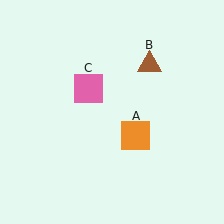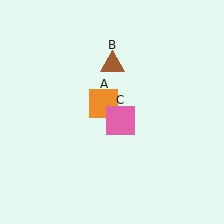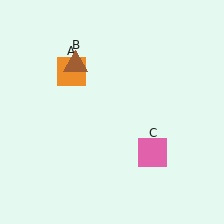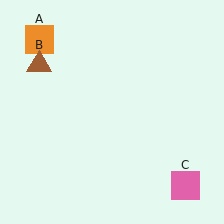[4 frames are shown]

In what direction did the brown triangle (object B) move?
The brown triangle (object B) moved left.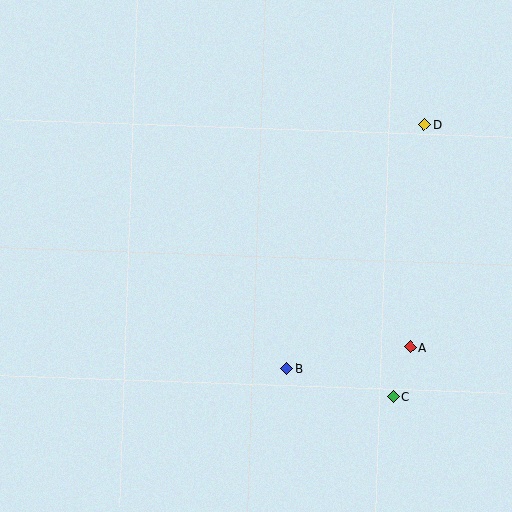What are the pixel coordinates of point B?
Point B is at (287, 368).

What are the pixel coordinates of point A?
Point A is at (410, 347).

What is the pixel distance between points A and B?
The distance between A and B is 125 pixels.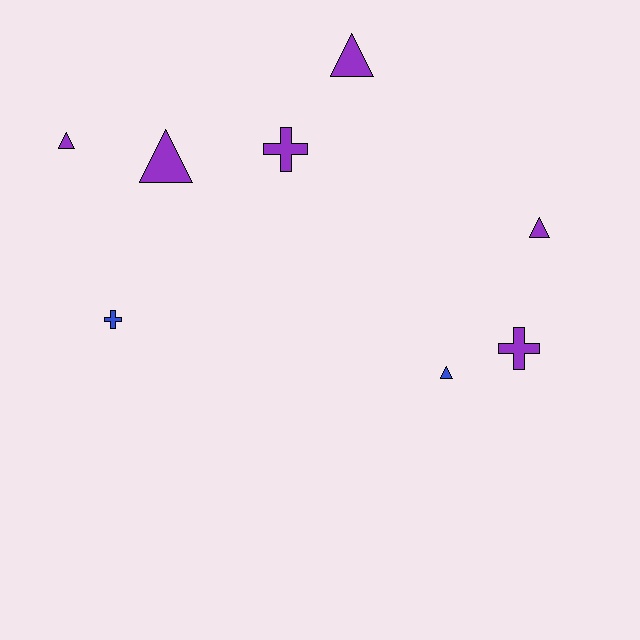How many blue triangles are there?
There is 1 blue triangle.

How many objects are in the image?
There are 8 objects.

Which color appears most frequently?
Purple, with 6 objects.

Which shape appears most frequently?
Triangle, with 5 objects.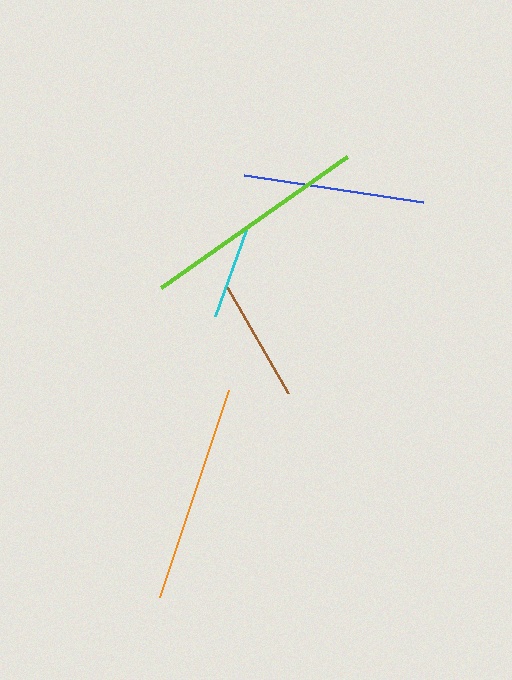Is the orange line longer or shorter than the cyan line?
The orange line is longer than the cyan line.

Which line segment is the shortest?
The cyan line is the shortest at approximately 91 pixels.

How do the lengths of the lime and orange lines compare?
The lime and orange lines are approximately the same length.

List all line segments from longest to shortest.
From longest to shortest: lime, orange, blue, brown, cyan.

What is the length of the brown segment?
The brown segment is approximately 122 pixels long.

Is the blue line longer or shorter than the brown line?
The blue line is longer than the brown line.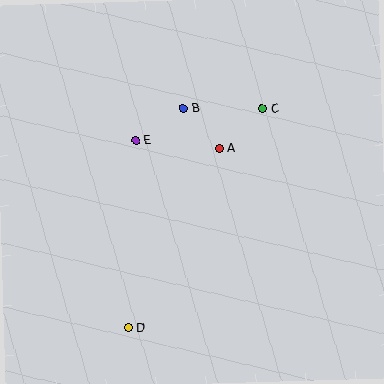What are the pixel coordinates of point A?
Point A is at (219, 148).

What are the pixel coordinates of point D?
Point D is at (128, 327).